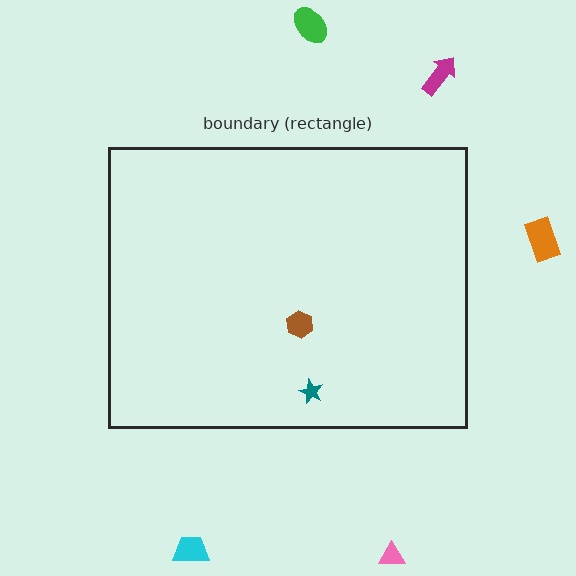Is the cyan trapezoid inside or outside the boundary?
Outside.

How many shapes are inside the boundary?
2 inside, 5 outside.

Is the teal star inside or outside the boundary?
Inside.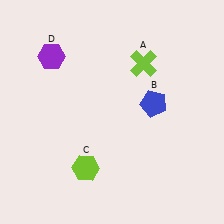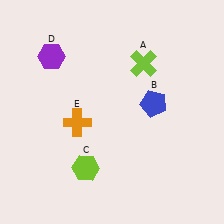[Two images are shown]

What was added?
An orange cross (E) was added in Image 2.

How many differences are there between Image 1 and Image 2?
There is 1 difference between the two images.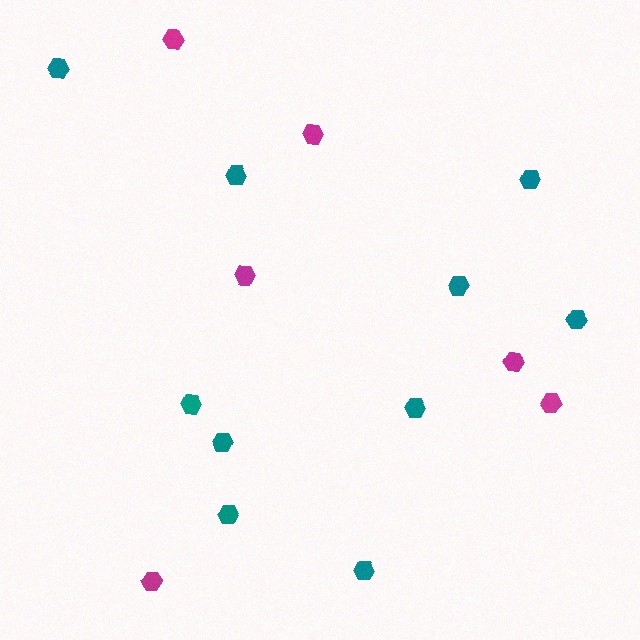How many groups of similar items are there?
There are 2 groups: one group of magenta hexagons (6) and one group of teal hexagons (10).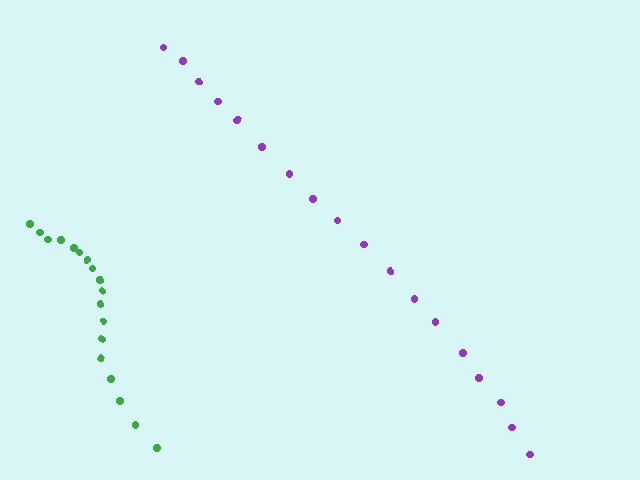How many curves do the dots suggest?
There are 2 distinct paths.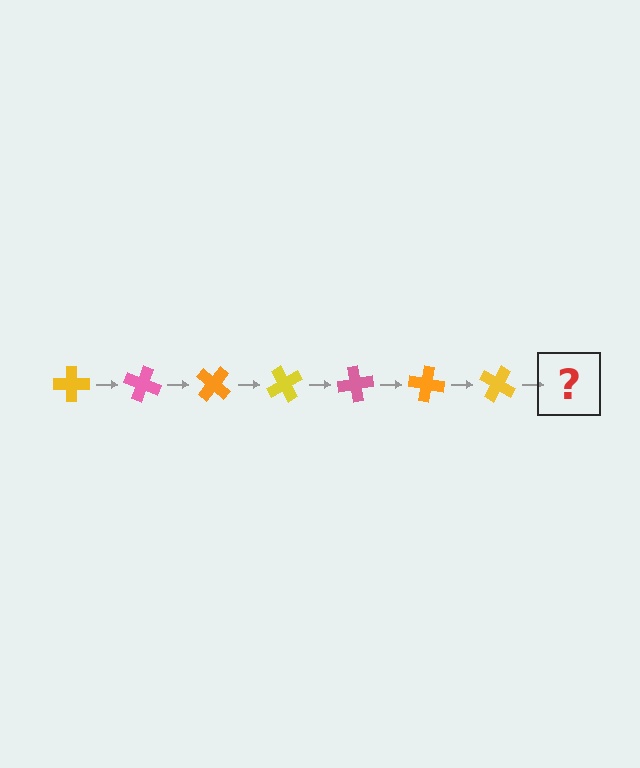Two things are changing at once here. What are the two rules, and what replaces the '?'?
The two rules are that it rotates 20 degrees each step and the color cycles through yellow, pink, and orange. The '?' should be a pink cross, rotated 140 degrees from the start.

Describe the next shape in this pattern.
It should be a pink cross, rotated 140 degrees from the start.